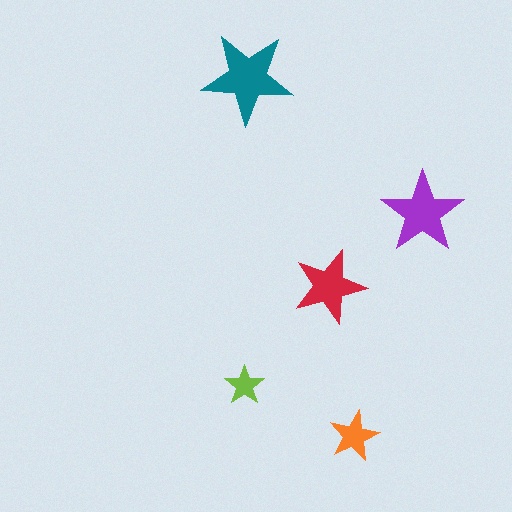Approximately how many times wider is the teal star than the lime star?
About 2.5 times wider.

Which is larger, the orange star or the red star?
The red one.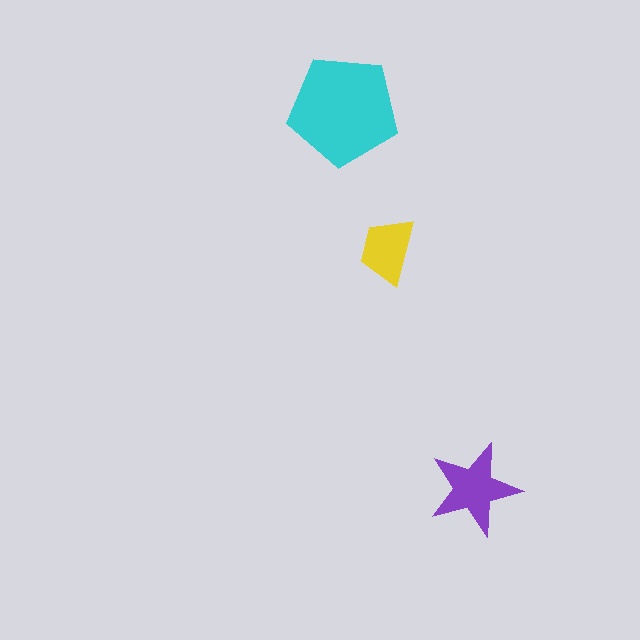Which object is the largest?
The cyan pentagon.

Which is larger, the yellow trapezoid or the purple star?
The purple star.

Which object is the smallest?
The yellow trapezoid.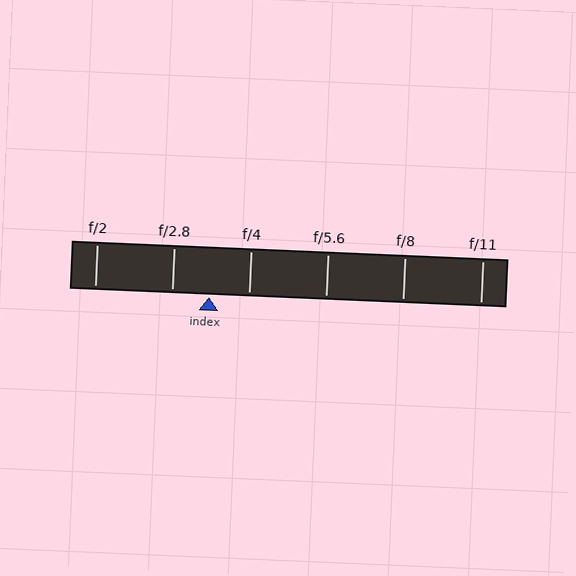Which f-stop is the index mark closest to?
The index mark is closest to f/2.8.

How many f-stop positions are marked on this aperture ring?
There are 6 f-stop positions marked.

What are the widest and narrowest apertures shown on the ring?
The widest aperture shown is f/2 and the narrowest is f/11.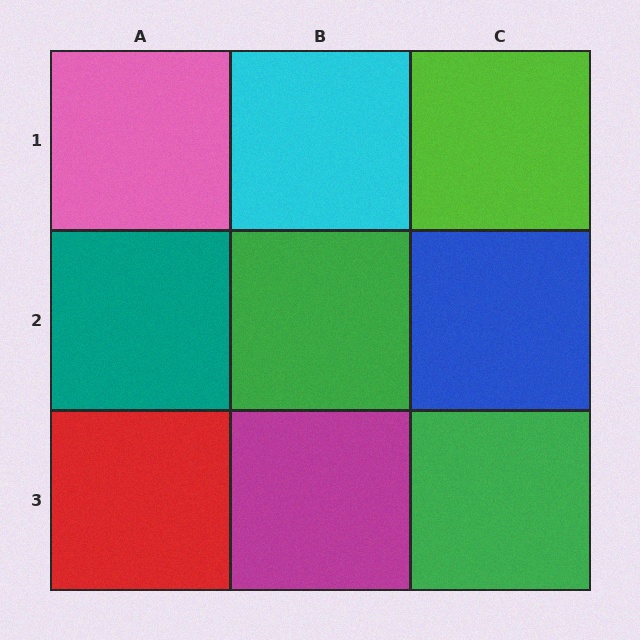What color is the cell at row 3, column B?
Magenta.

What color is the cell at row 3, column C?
Green.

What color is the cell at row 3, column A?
Red.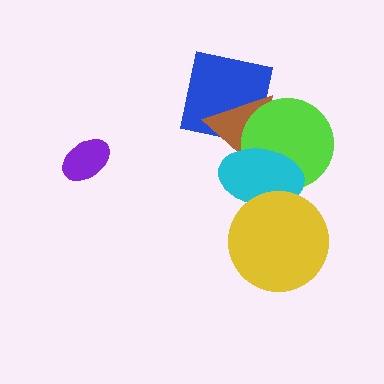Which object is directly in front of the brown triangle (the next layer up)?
The lime circle is directly in front of the brown triangle.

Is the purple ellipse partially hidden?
No, no other shape covers it.